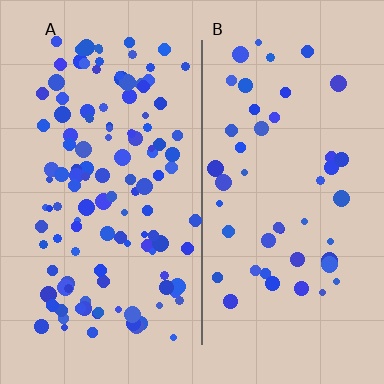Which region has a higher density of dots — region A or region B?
A (the left).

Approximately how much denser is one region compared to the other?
Approximately 2.6× — region A over region B.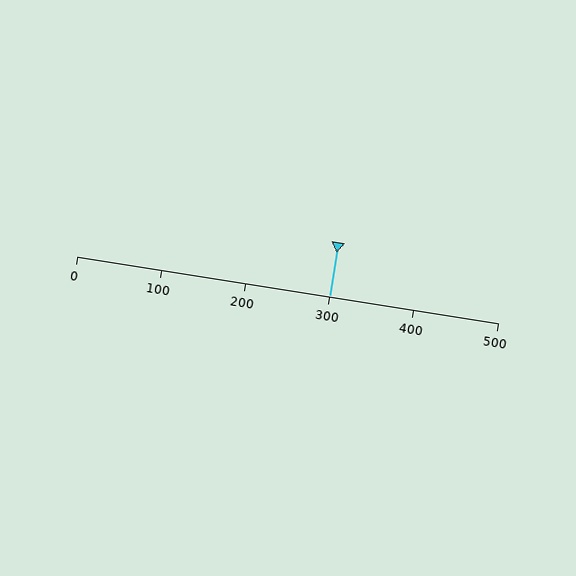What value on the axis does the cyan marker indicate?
The marker indicates approximately 300.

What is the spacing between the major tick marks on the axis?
The major ticks are spaced 100 apart.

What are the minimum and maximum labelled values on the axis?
The axis runs from 0 to 500.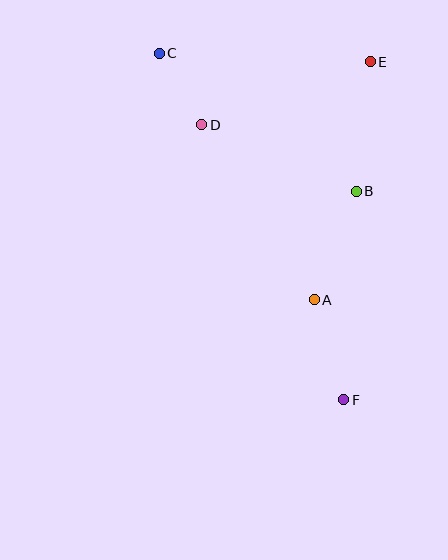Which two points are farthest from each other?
Points C and F are farthest from each other.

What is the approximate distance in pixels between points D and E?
The distance between D and E is approximately 180 pixels.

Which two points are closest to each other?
Points C and D are closest to each other.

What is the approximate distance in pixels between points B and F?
The distance between B and F is approximately 209 pixels.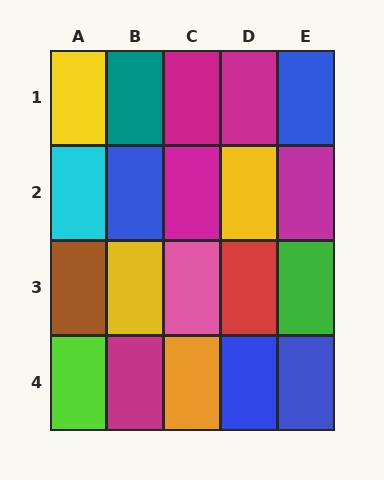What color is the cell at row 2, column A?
Cyan.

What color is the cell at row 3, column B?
Yellow.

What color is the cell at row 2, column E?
Magenta.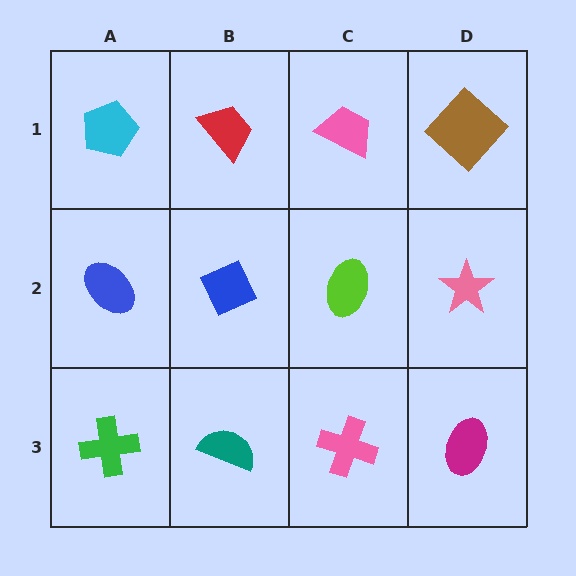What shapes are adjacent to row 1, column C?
A lime ellipse (row 2, column C), a red trapezoid (row 1, column B), a brown diamond (row 1, column D).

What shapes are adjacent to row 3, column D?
A pink star (row 2, column D), a pink cross (row 3, column C).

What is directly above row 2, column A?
A cyan pentagon.